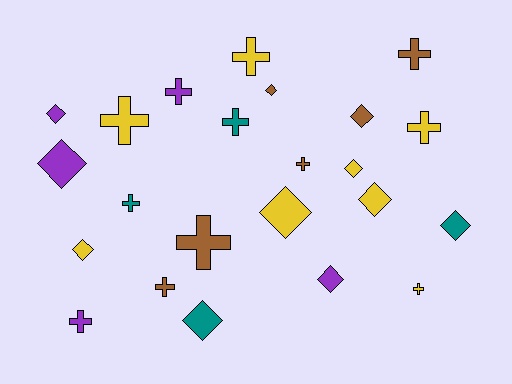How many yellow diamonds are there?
There are 4 yellow diamonds.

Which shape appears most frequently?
Cross, with 12 objects.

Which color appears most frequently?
Yellow, with 8 objects.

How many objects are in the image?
There are 23 objects.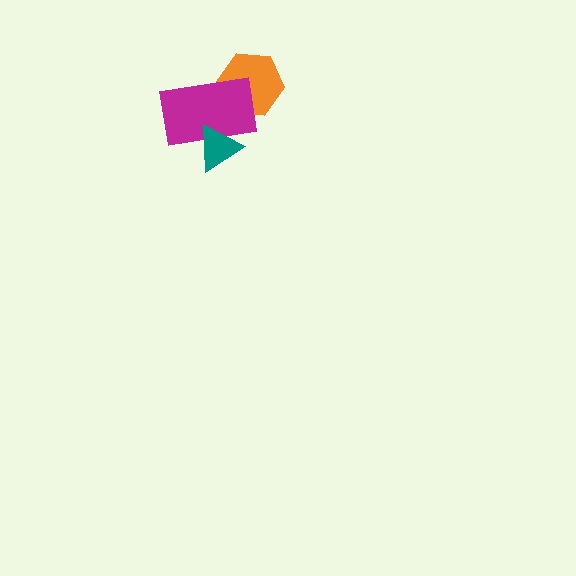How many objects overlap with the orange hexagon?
1 object overlaps with the orange hexagon.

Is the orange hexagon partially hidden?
Yes, it is partially covered by another shape.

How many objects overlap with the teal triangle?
1 object overlaps with the teal triangle.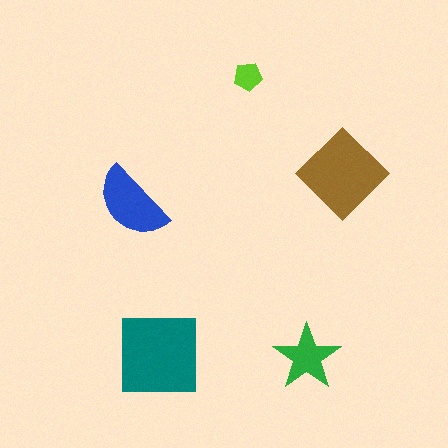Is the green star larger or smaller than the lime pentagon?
Larger.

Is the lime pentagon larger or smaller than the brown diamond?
Smaller.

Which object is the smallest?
The lime pentagon.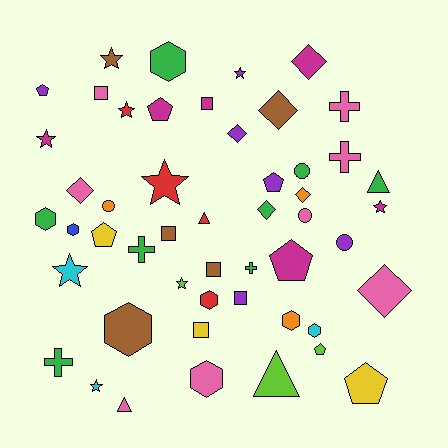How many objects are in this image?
There are 50 objects.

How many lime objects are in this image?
There are 3 lime objects.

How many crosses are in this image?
There are 5 crosses.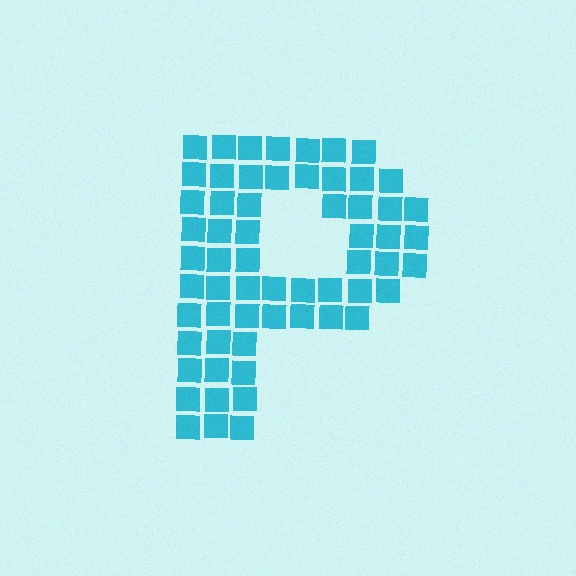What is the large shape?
The large shape is the letter P.